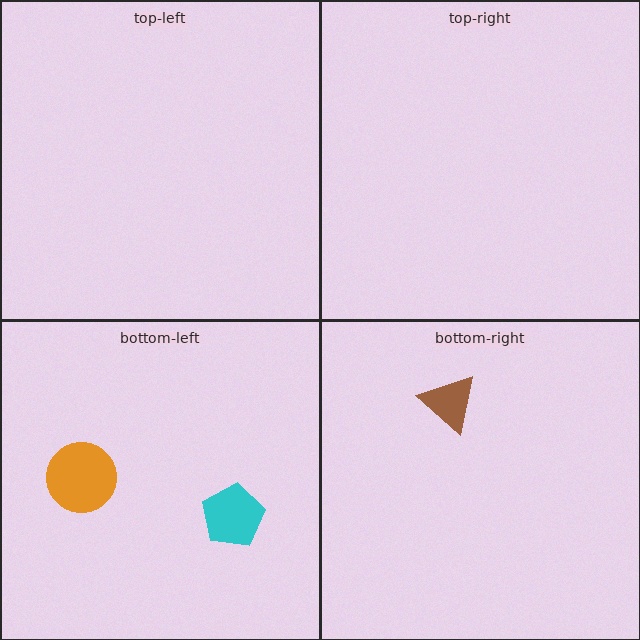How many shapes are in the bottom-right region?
1.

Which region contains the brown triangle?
The bottom-right region.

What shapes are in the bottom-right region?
The brown triangle.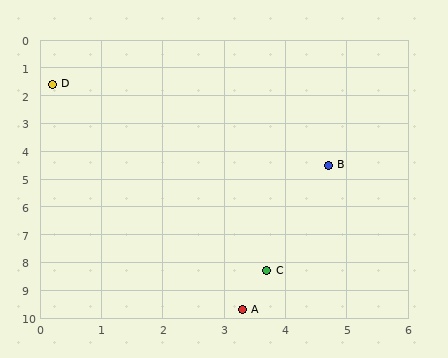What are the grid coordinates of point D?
Point D is at approximately (0.2, 1.6).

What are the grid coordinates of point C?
Point C is at approximately (3.7, 8.3).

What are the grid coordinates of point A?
Point A is at approximately (3.3, 9.7).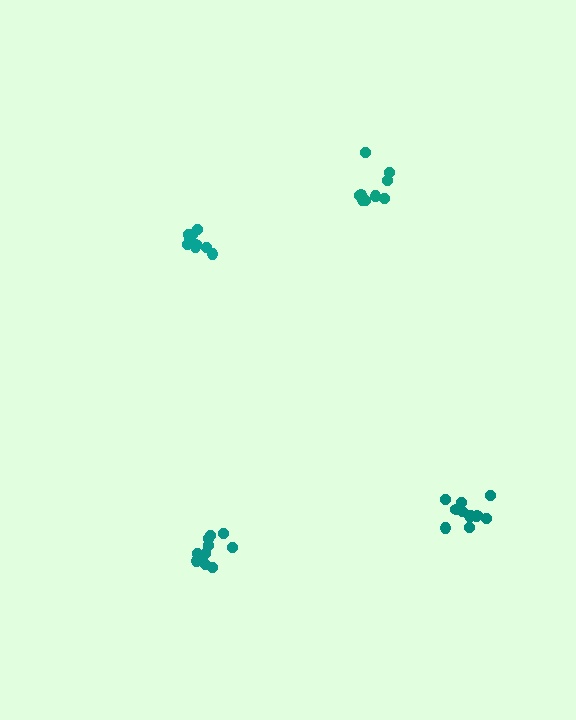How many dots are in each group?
Group 1: 10 dots, Group 2: 9 dots, Group 3: 11 dots, Group 4: 12 dots (42 total).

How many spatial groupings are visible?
There are 4 spatial groupings.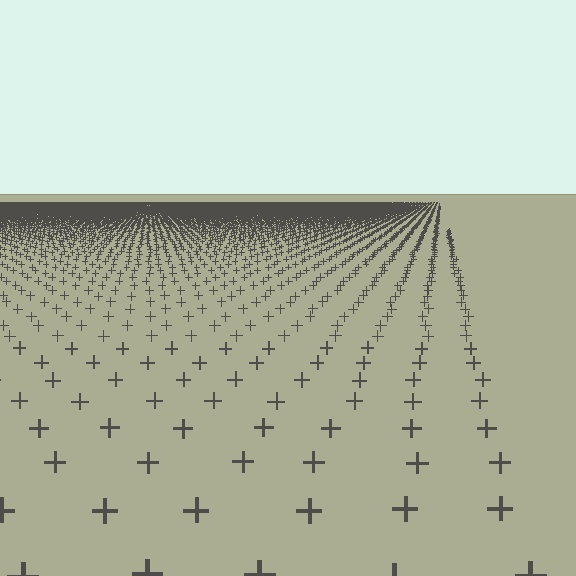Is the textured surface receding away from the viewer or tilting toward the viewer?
The surface is receding away from the viewer. Texture elements get smaller and denser toward the top.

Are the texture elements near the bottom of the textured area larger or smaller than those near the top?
Larger. Near the bottom, elements are closer to the viewer and appear at a bigger on-screen size.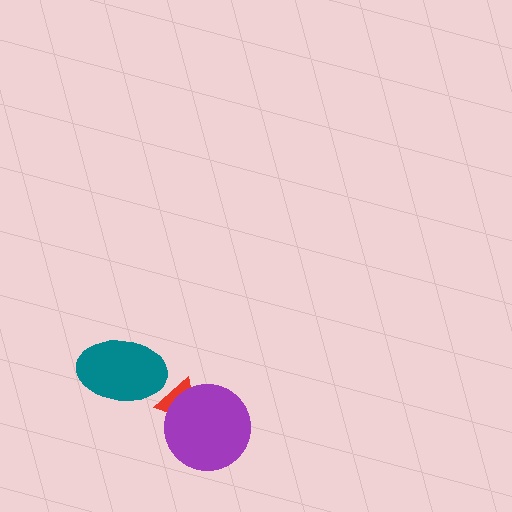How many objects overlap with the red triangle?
1 object overlaps with the red triangle.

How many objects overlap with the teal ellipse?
0 objects overlap with the teal ellipse.